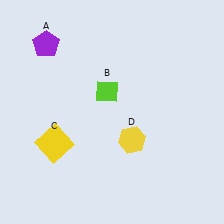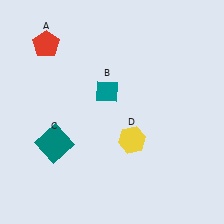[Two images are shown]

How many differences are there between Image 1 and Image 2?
There are 3 differences between the two images.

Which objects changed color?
A changed from purple to red. B changed from lime to teal. C changed from yellow to teal.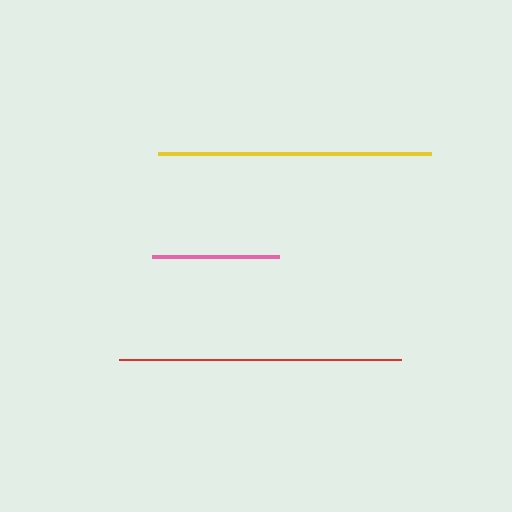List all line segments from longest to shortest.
From longest to shortest: red, yellow, pink.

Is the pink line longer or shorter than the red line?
The red line is longer than the pink line.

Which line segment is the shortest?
The pink line is the shortest at approximately 127 pixels.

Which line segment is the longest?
The red line is the longest at approximately 282 pixels.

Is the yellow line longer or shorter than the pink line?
The yellow line is longer than the pink line.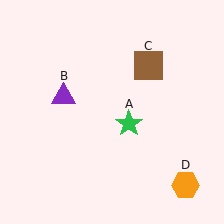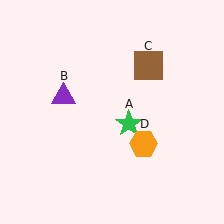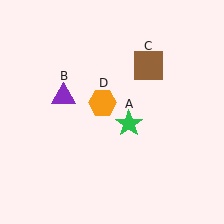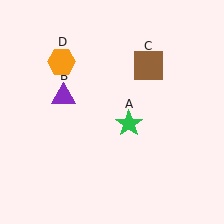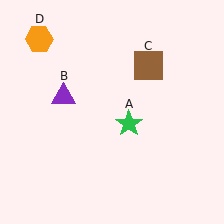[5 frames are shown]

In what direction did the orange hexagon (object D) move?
The orange hexagon (object D) moved up and to the left.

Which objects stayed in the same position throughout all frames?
Green star (object A) and purple triangle (object B) and brown square (object C) remained stationary.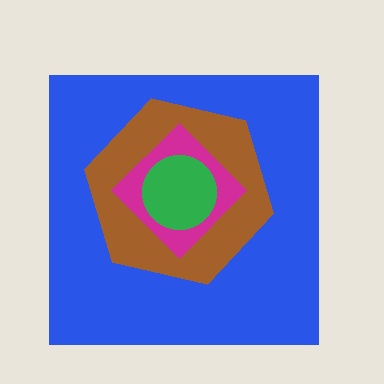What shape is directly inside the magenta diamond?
The green circle.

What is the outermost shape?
The blue square.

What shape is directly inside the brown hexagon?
The magenta diamond.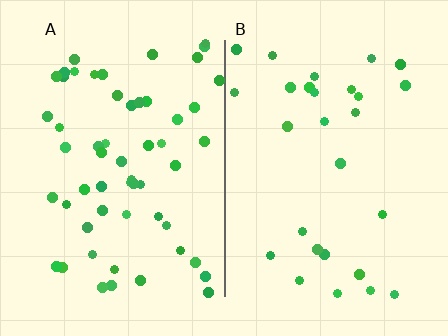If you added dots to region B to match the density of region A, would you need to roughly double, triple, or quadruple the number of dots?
Approximately double.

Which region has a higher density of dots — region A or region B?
A (the left).